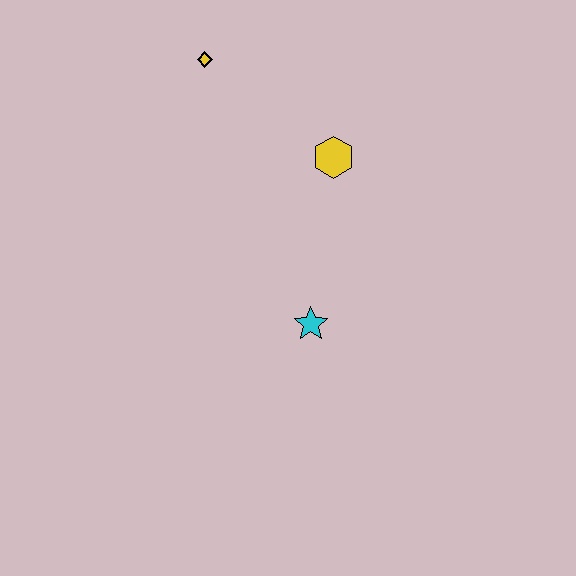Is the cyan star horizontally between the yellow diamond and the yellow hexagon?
Yes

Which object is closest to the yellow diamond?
The yellow hexagon is closest to the yellow diamond.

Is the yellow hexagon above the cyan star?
Yes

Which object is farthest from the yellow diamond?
The cyan star is farthest from the yellow diamond.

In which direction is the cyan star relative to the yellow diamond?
The cyan star is below the yellow diamond.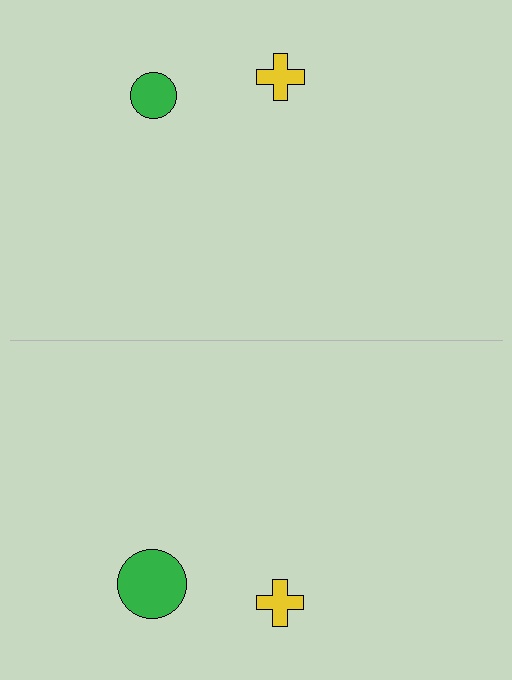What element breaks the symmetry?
The green circle on the bottom side has a different size than its mirror counterpart.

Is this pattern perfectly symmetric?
No, the pattern is not perfectly symmetric. The green circle on the bottom side has a different size than its mirror counterpart.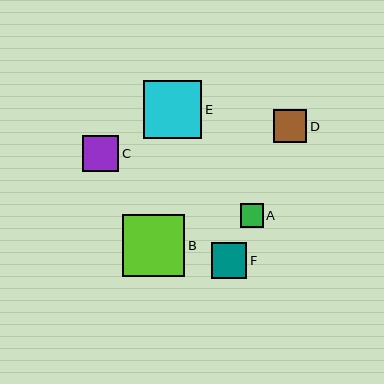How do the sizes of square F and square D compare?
Square F and square D are approximately the same size.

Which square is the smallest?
Square A is the smallest with a size of approximately 23 pixels.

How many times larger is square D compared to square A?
Square D is approximately 1.4 times the size of square A.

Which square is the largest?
Square B is the largest with a size of approximately 62 pixels.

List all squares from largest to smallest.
From largest to smallest: B, E, C, F, D, A.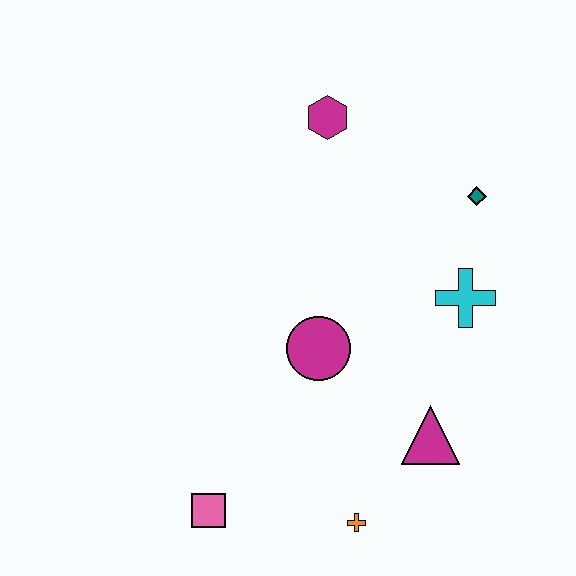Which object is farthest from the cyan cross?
The pink square is farthest from the cyan cross.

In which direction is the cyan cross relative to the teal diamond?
The cyan cross is below the teal diamond.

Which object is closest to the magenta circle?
The magenta triangle is closest to the magenta circle.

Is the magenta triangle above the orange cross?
Yes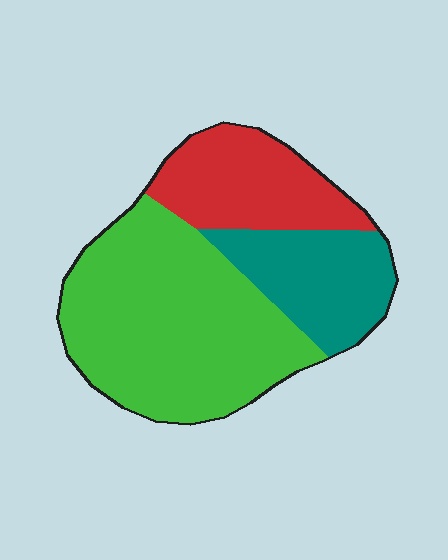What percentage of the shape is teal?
Teal covers roughly 20% of the shape.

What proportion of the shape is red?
Red covers around 25% of the shape.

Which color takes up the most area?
Green, at roughly 55%.